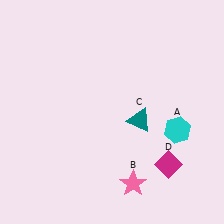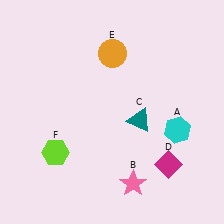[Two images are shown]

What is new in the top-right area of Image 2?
An orange circle (E) was added in the top-right area of Image 2.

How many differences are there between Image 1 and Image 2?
There are 2 differences between the two images.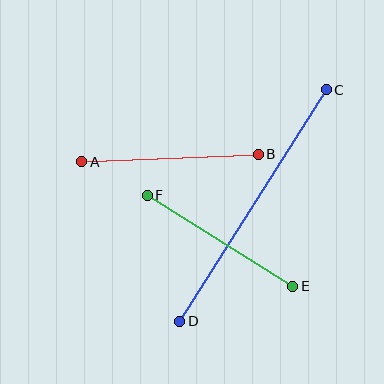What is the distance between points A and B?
The distance is approximately 177 pixels.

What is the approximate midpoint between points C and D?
The midpoint is at approximately (253, 205) pixels.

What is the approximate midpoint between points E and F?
The midpoint is at approximately (220, 241) pixels.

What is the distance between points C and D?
The distance is approximately 274 pixels.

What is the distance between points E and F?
The distance is approximately 172 pixels.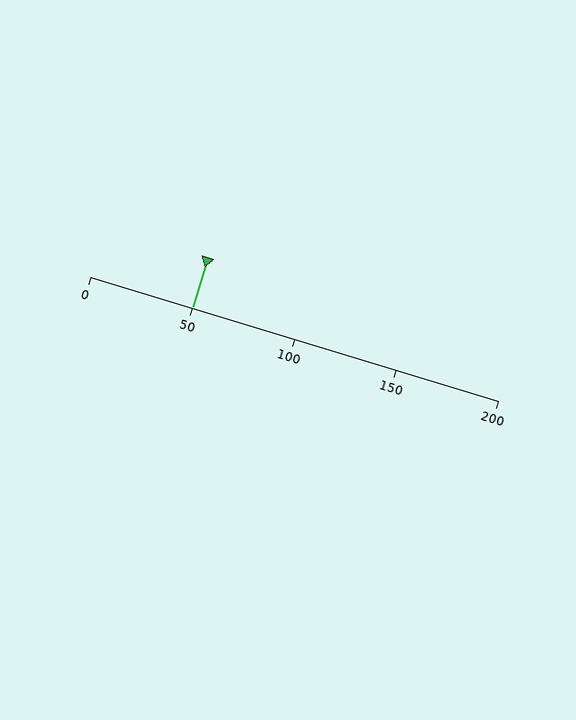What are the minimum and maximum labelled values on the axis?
The axis runs from 0 to 200.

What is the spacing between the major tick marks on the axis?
The major ticks are spaced 50 apart.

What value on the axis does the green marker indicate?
The marker indicates approximately 50.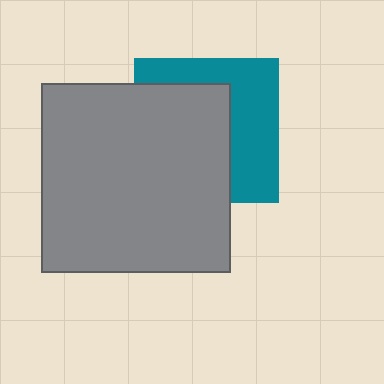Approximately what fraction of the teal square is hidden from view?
Roughly 55% of the teal square is hidden behind the gray square.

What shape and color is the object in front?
The object in front is a gray square.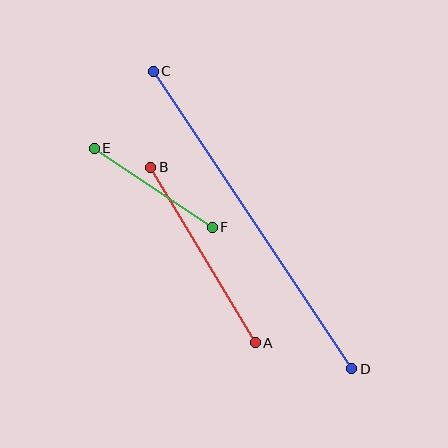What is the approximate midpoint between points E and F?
The midpoint is at approximately (153, 188) pixels.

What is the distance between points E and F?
The distance is approximately 142 pixels.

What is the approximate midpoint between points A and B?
The midpoint is at approximately (203, 255) pixels.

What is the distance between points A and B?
The distance is approximately 204 pixels.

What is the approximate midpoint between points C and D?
The midpoint is at approximately (252, 220) pixels.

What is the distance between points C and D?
The distance is approximately 358 pixels.